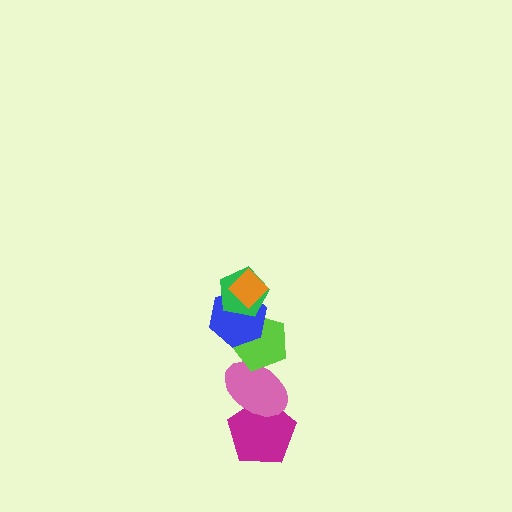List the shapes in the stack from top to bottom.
From top to bottom: the orange diamond, the green pentagon, the blue hexagon, the lime pentagon, the pink ellipse, the magenta pentagon.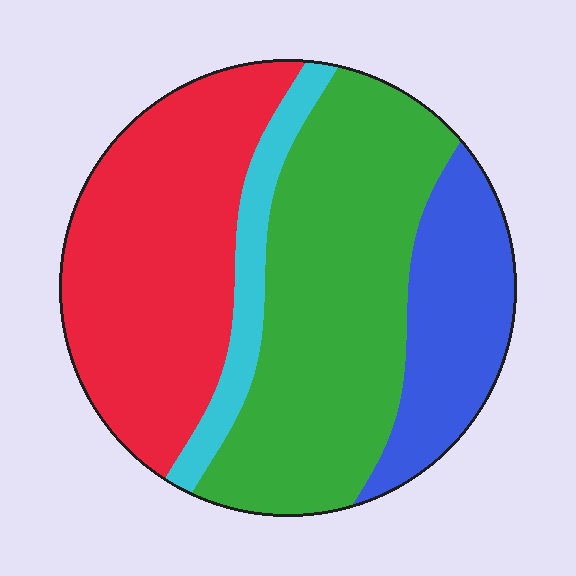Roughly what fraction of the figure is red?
Red takes up about one third (1/3) of the figure.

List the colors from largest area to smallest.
From largest to smallest: green, red, blue, cyan.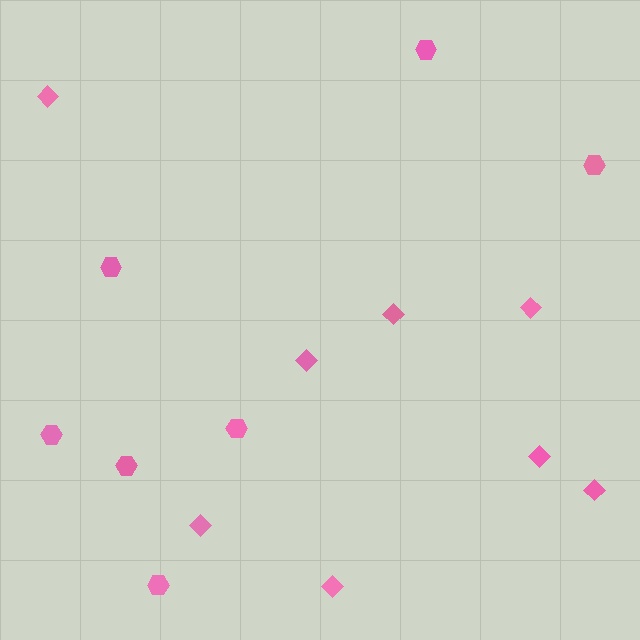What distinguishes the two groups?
There are 2 groups: one group of diamonds (8) and one group of hexagons (7).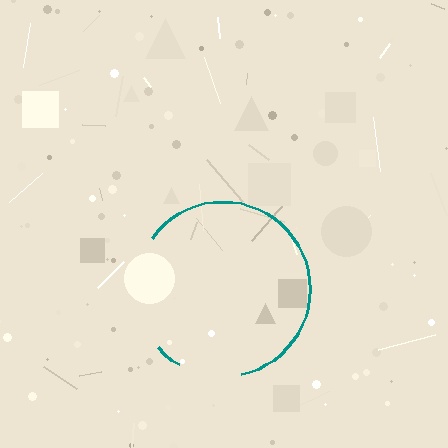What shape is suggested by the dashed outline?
The dashed outline suggests a circle.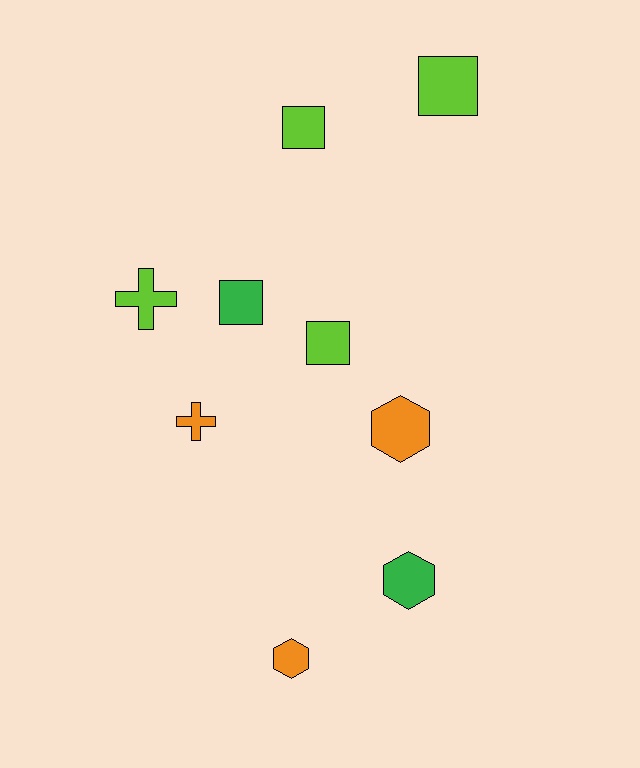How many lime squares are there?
There are 3 lime squares.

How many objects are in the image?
There are 9 objects.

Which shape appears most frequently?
Square, with 4 objects.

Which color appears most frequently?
Lime, with 4 objects.